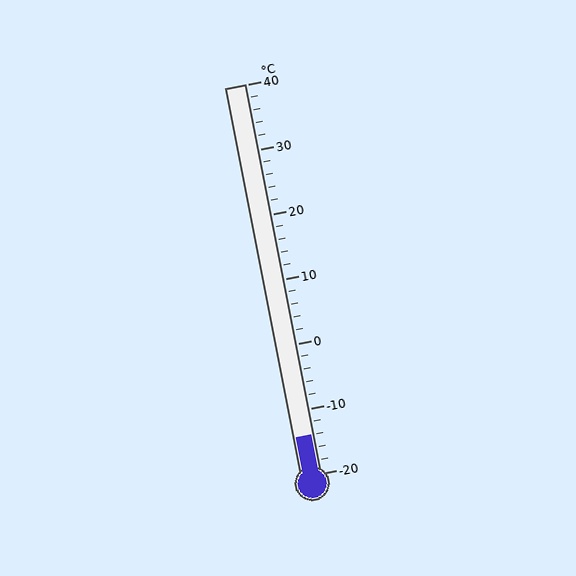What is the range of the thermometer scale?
The thermometer scale ranges from -20°C to 40°C.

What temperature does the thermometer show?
The thermometer shows approximately -14°C.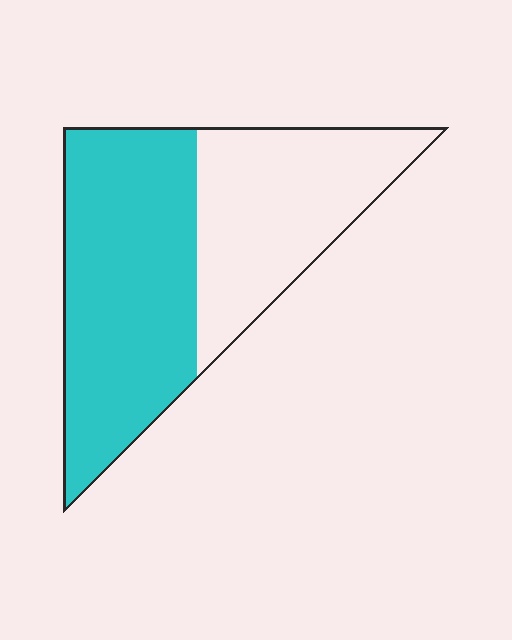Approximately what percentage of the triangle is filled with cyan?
Approximately 55%.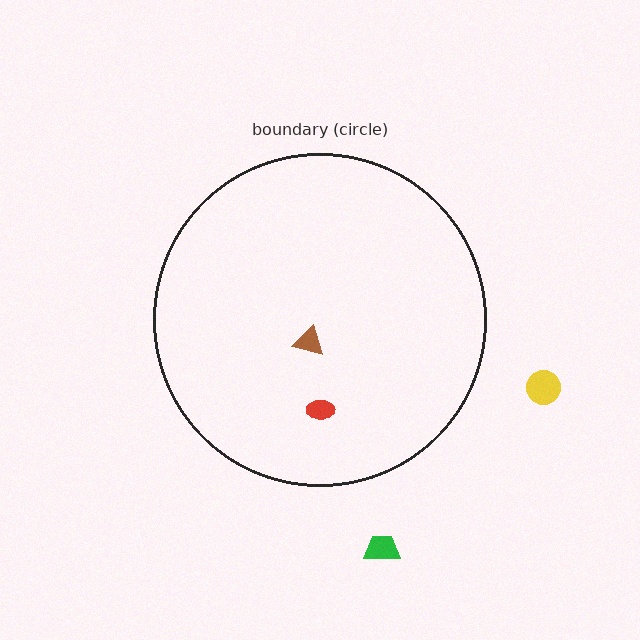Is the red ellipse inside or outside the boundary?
Inside.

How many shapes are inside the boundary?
2 inside, 2 outside.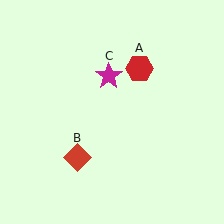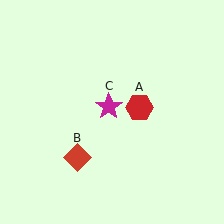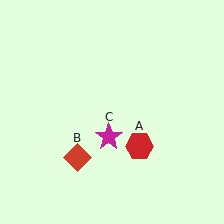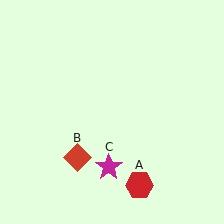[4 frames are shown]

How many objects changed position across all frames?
2 objects changed position: red hexagon (object A), magenta star (object C).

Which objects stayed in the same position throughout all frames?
Red diamond (object B) remained stationary.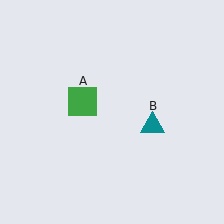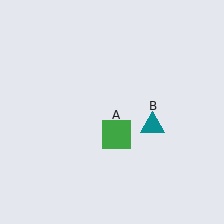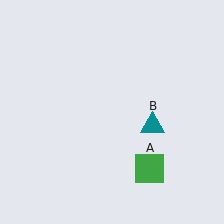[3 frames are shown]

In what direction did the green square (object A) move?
The green square (object A) moved down and to the right.